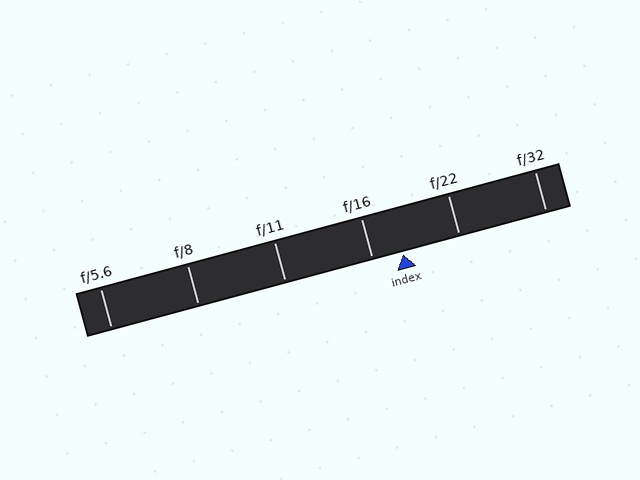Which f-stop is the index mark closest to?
The index mark is closest to f/16.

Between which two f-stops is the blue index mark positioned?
The index mark is between f/16 and f/22.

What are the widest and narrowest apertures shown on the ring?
The widest aperture shown is f/5.6 and the narrowest is f/32.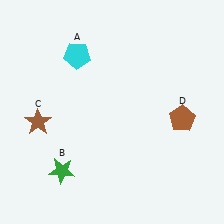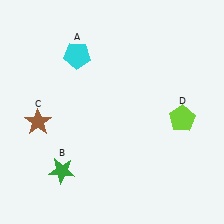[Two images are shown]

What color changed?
The pentagon (D) changed from brown in Image 1 to lime in Image 2.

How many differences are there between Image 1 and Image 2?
There is 1 difference between the two images.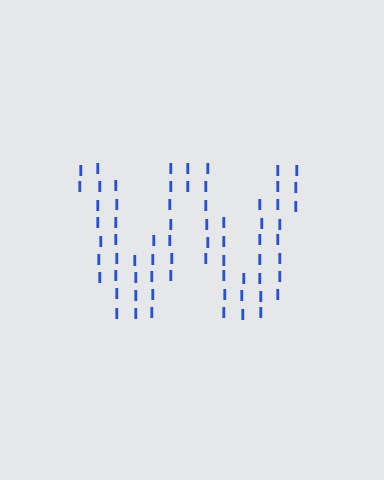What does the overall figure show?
The overall figure shows the letter W.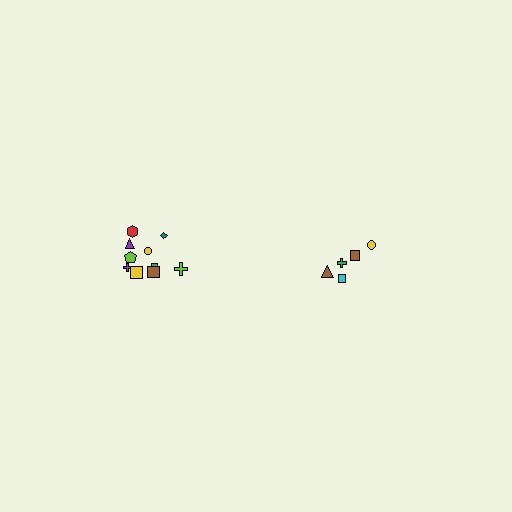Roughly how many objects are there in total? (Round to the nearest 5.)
Roughly 15 objects in total.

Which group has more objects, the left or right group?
The left group.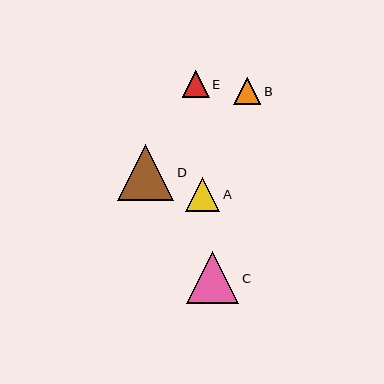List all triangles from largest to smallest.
From largest to smallest: D, C, A, E, B.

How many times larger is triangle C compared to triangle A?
Triangle C is approximately 1.5 times the size of triangle A.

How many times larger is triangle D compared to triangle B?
Triangle D is approximately 2.1 times the size of triangle B.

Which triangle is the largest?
Triangle D is the largest with a size of approximately 56 pixels.